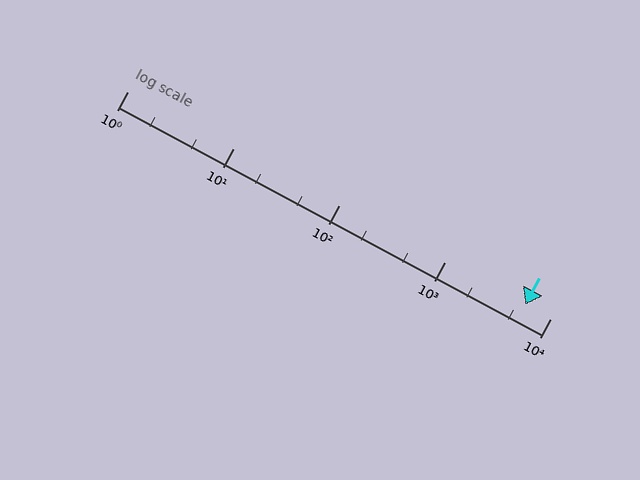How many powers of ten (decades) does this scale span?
The scale spans 4 decades, from 1 to 10000.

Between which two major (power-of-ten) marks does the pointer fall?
The pointer is between 1000 and 10000.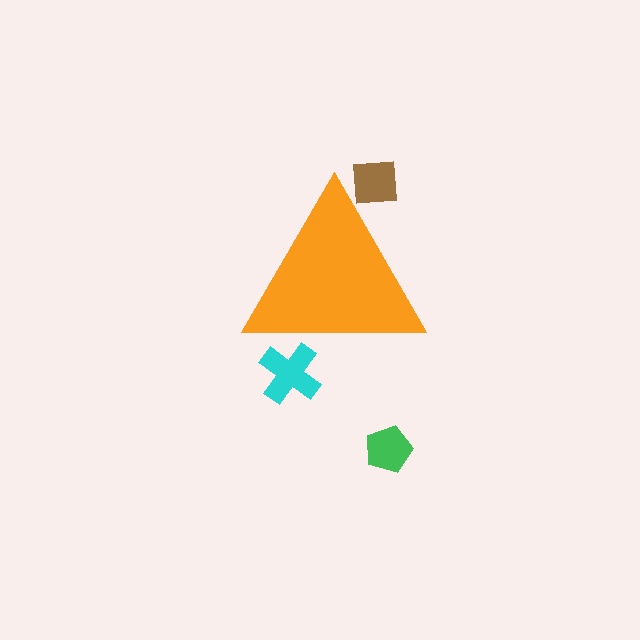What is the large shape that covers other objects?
An orange triangle.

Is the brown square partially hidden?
Yes, the brown square is partially hidden behind the orange triangle.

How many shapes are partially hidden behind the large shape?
2 shapes are partially hidden.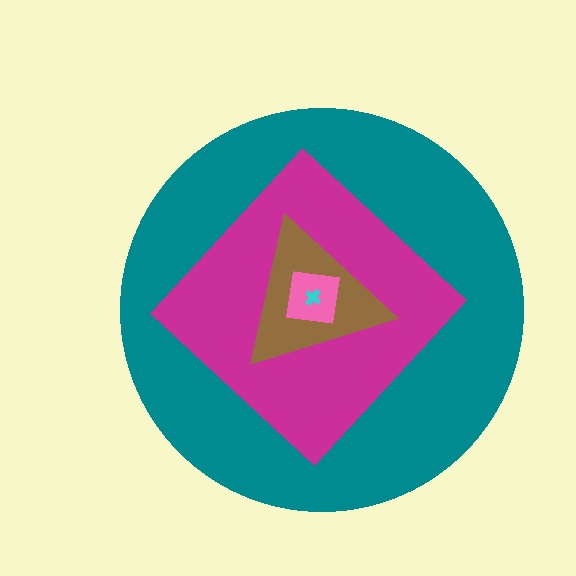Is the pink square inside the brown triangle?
Yes.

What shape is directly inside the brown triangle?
The pink square.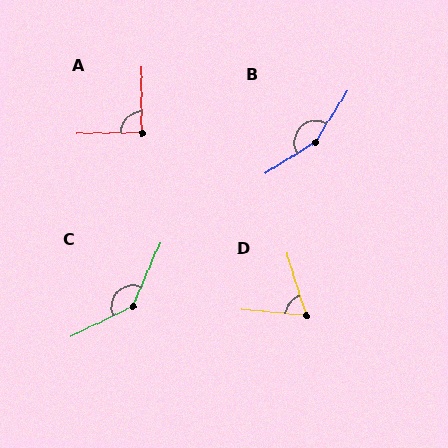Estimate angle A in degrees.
Approximately 91 degrees.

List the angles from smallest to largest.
D (67°), A (91°), C (139°), B (154°).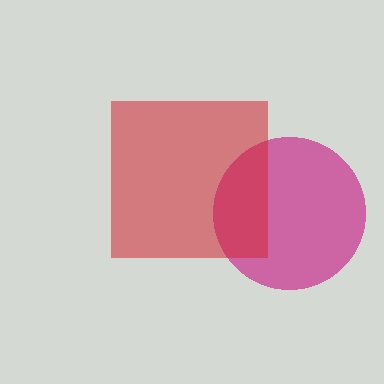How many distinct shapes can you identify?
There are 2 distinct shapes: a magenta circle, a red square.